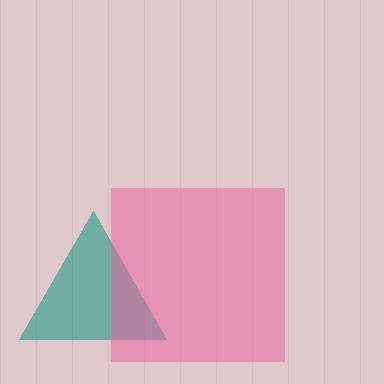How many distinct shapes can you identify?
There are 2 distinct shapes: a teal triangle, a pink square.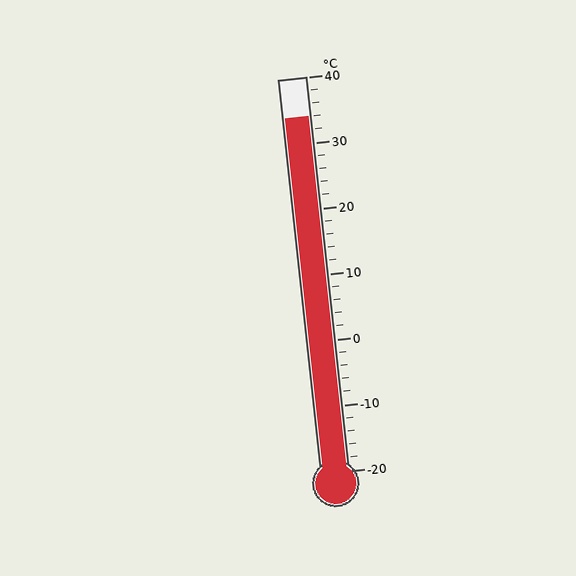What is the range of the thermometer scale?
The thermometer scale ranges from -20°C to 40°C.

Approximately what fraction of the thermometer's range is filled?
The thermometer is filled to approximately 90% of its range.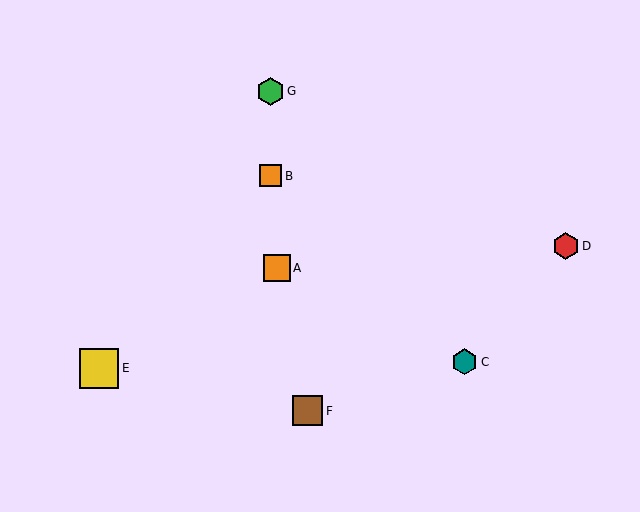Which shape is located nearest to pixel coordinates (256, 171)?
The orange square (labeled B) at (271, 176) is nearest to that location.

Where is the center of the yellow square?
The center of the yellow square is at (99, 368).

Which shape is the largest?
The yellow square (labeled E) is the largest.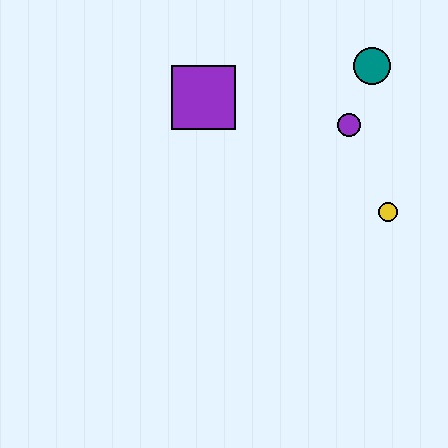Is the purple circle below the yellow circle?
No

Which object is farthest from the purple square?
The yellow circle is farthest from the purple square.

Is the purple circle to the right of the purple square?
Yes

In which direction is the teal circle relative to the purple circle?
The teal circle is above the purple circle.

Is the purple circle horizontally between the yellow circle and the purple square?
Yes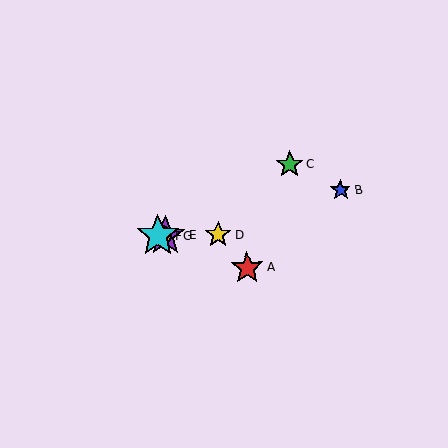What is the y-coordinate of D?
Object D is at y≈235.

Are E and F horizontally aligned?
Yes, both are at y≈235.